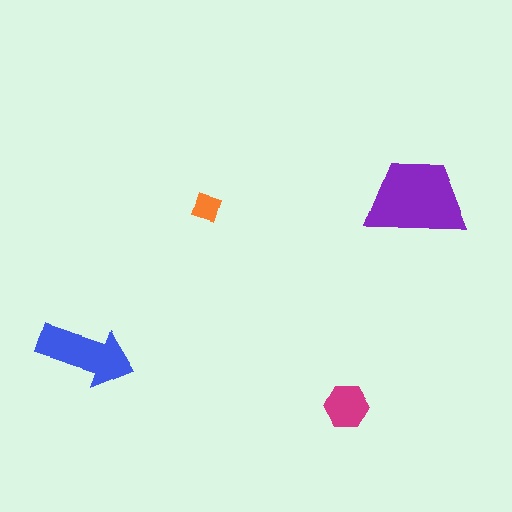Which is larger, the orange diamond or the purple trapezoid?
The purple trapezoid.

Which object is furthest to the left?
The blue arrow is leftmost.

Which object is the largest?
The purple trapezoid.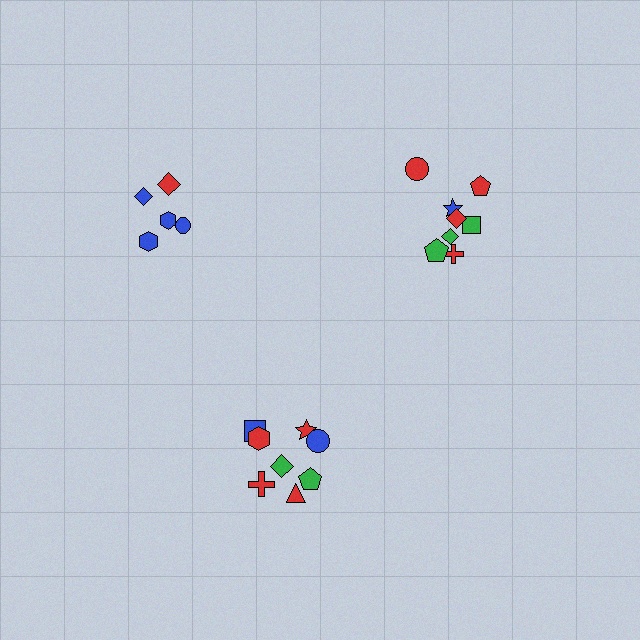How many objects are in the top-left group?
There are 5 objects.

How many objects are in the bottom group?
There are 8 objects.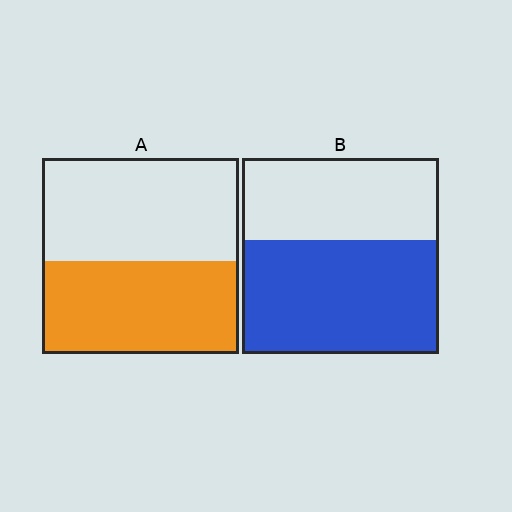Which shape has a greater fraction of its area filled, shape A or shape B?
Shape B.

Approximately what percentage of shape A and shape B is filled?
A is approximately 45% and B is approximately 60%.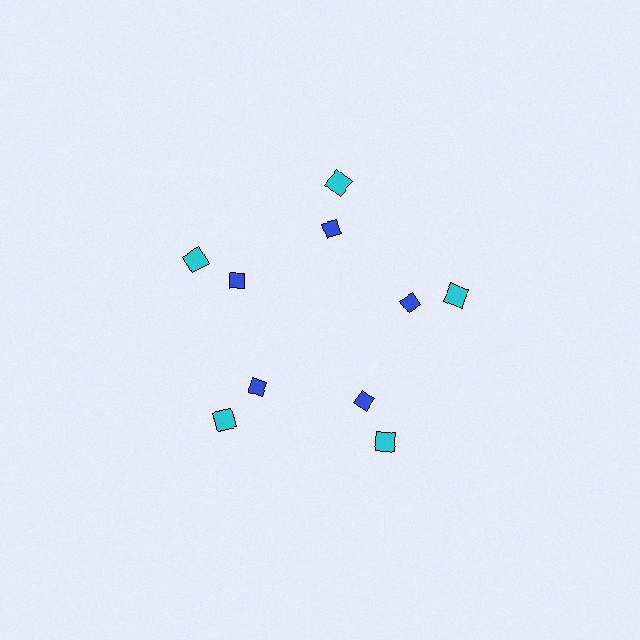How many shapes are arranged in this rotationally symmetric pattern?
There are 10 shapes, arranged in 5 groups of 2.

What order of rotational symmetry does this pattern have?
This pattern has 5-fold rotational symmetry.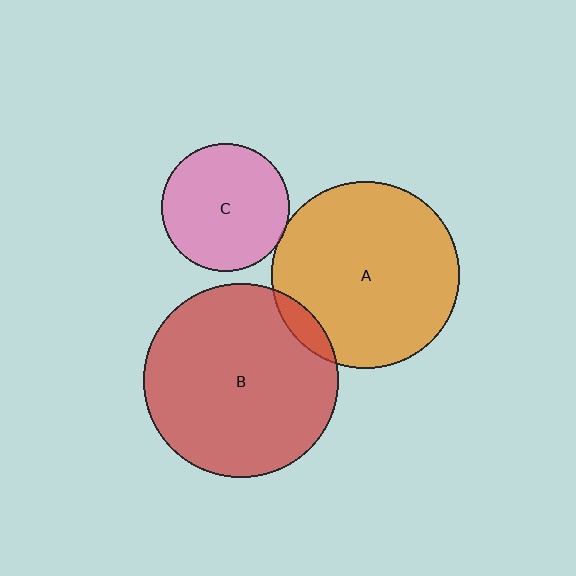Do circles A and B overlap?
Yes.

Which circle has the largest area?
Circle B (red).